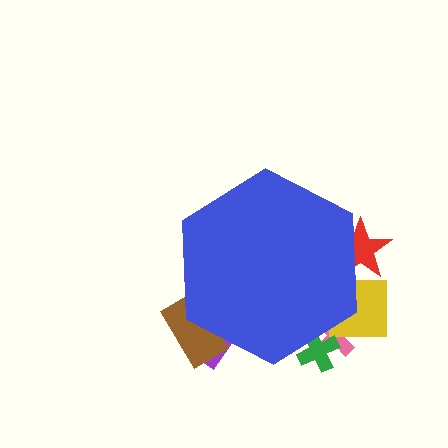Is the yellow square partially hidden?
Yes, the yellow square is partially hidden behind the blue hexagon.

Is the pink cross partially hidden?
Yes, the pink cross is partially hidden behind the blue hexagon.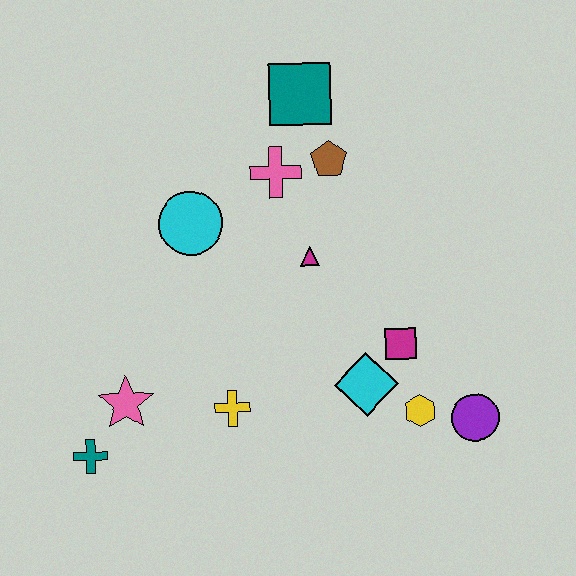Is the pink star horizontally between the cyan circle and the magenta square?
No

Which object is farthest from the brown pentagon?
The teal cross is farthest from the brown pentagon.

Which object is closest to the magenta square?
The cyan diamond is closest to the magenta square.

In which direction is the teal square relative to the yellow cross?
The teal square is above the yellow cross.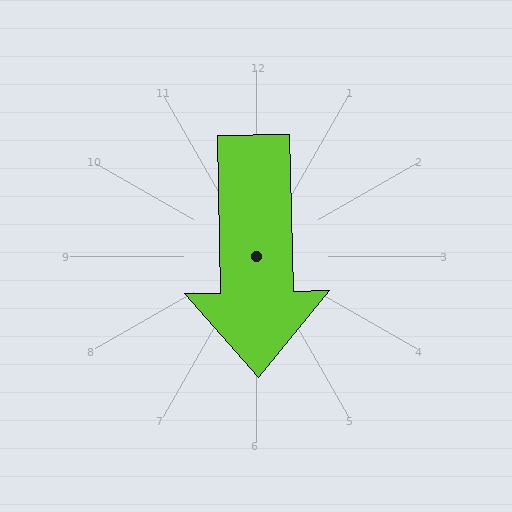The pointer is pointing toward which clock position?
Roughly 6 o'clock.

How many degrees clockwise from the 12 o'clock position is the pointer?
Approximately 179 degrees.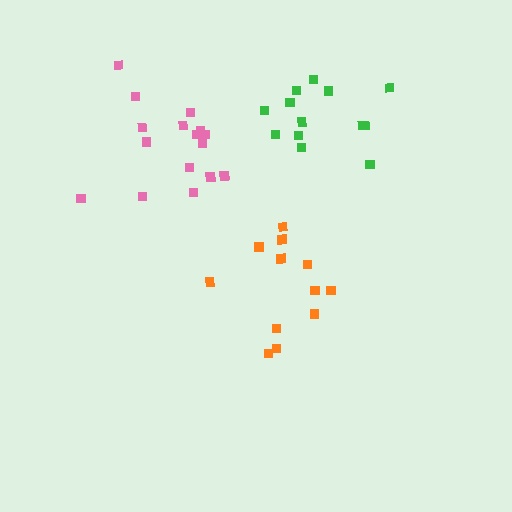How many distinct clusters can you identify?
There are 3 distinct clusters.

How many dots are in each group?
Group 1: 12 dots, Group 2: 16 dots, Group 3: 13 dots (41 total).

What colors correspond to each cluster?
The clusters are colored: orange, pink, green.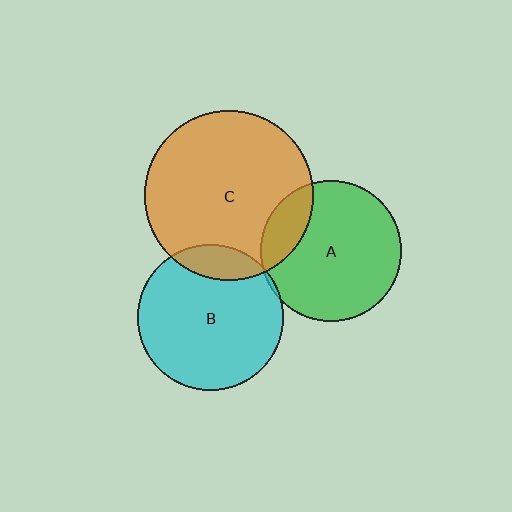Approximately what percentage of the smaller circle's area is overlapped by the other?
Approximately 5%.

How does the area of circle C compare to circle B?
Approximately 1.4 times.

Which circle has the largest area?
Circle C (orange).